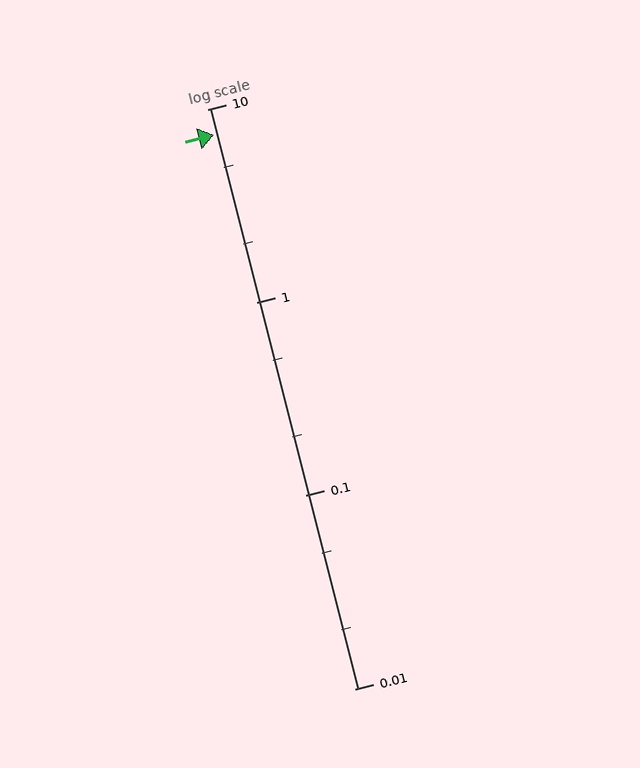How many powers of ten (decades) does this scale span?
The scale spans 3 decades, from 0.01 to 10.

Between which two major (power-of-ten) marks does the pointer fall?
The pointer is between 1 and 10.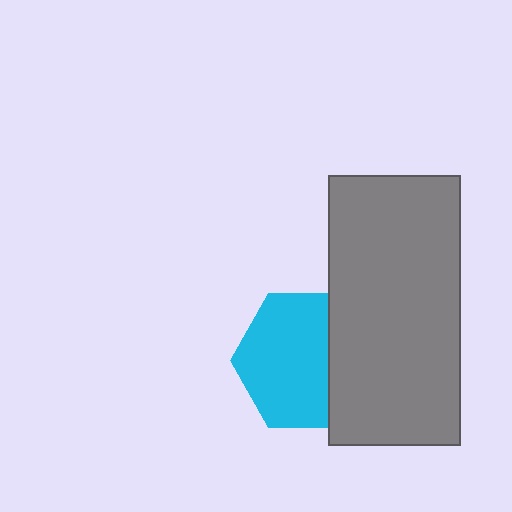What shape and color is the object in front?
The object in front is a gray rectangle.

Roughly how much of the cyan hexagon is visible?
Most of it is visible (roughly 67%).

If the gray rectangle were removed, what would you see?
You would see the complete cyan hexagon.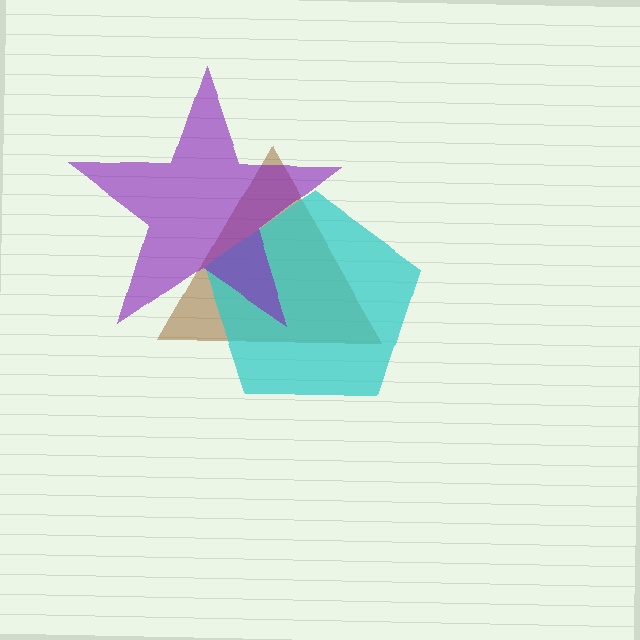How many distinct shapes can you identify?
There are 3 distinct shapes: a brown triangle, a cyan pentagon, a purple star.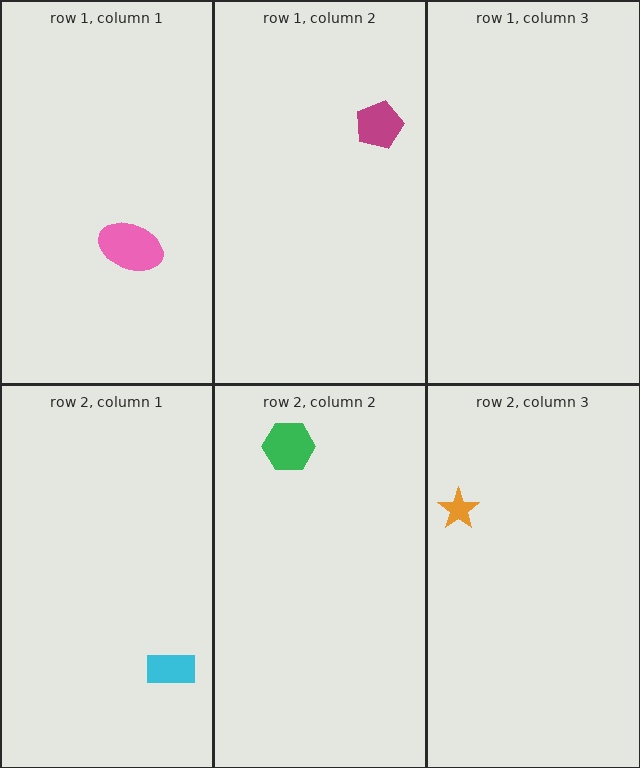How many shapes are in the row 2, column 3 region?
1.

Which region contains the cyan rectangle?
The row 2, column 1 region.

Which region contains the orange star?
The row 2, column 3 region.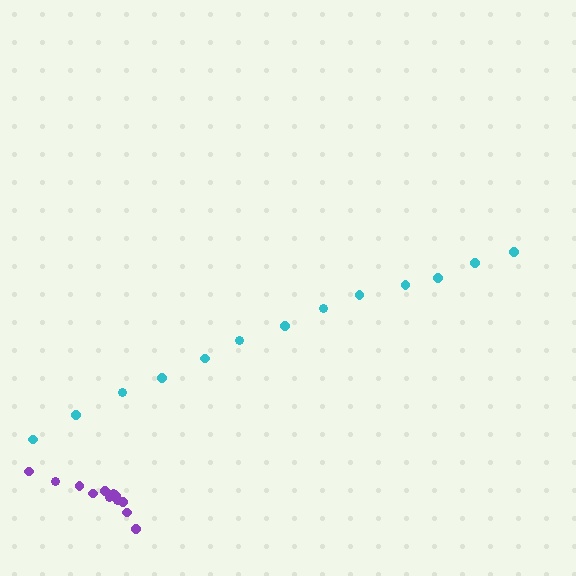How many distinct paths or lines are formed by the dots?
There are 2 distinct paths.